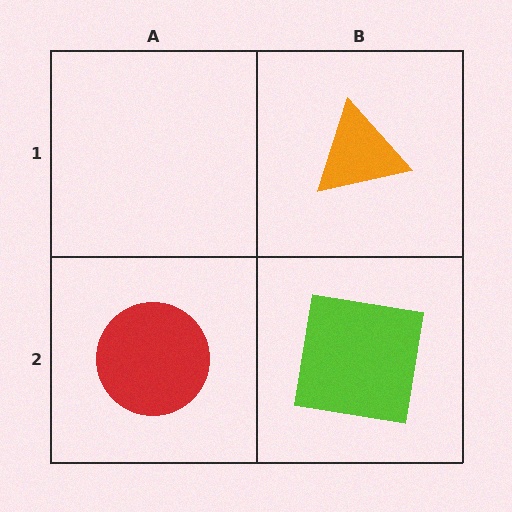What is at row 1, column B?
An orange triangle.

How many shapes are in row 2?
2 shapes.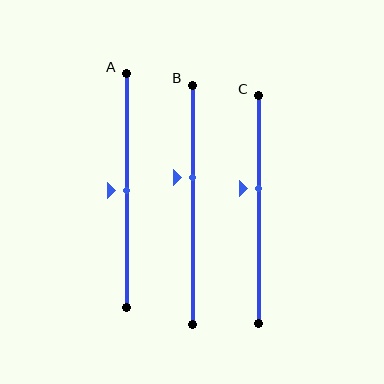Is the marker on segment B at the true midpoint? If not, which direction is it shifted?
No, the marker on segment B is shifted upward by about 11% of the segment length.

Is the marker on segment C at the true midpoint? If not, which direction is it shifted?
No, the marker on segment C is shifted upward by about 9% of the segment length.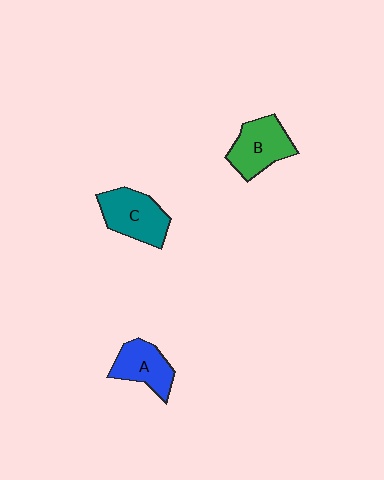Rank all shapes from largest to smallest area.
From largest to smallest: C (teal), B (green), A (blue).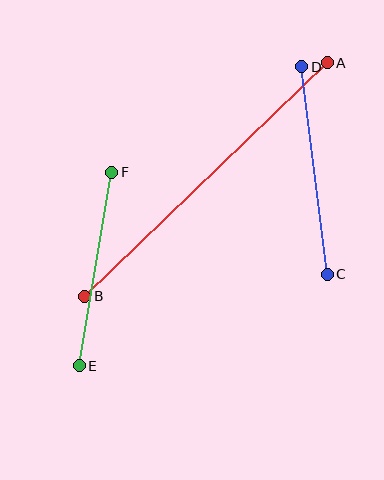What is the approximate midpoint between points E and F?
The midpoint is at approximately (96, 269) pixels.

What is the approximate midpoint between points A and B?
The midpoint is at approximately (206, 180) pixels.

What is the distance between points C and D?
The distance is approximately 209 pixels.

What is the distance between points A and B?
The distance is approximately 336 pixels.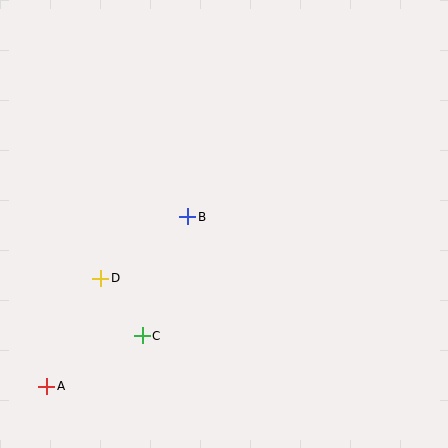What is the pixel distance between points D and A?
The distance between D and A is 121 pixels.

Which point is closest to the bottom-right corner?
Point C is closest to the bottom-right corner.